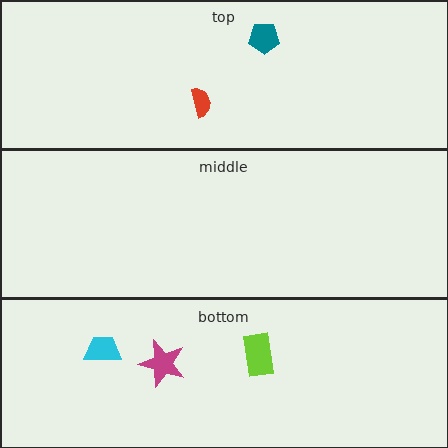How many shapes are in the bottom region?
3.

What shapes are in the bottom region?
The cyan trapezoid, the lime rectangle, the magenta star.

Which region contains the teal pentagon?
The top region.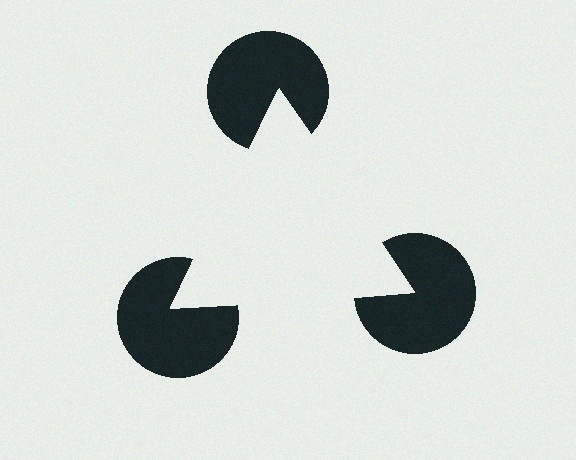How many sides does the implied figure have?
3 sides.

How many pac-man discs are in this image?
There are 3 — one at each vertex of the illusory triangle.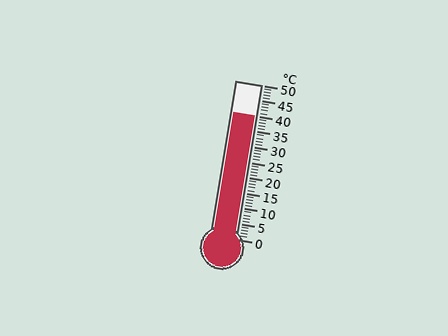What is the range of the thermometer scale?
The thermometer scale ranges from 0°C to 50°C.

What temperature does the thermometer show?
The thermometer shows approximately 40°C.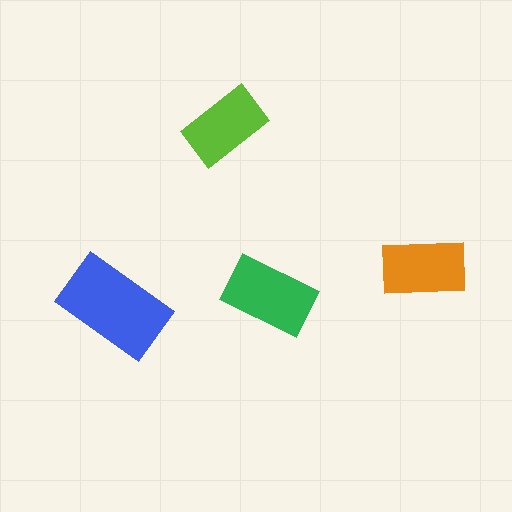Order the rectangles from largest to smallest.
the blue one, the green one, the orange one, the lime one.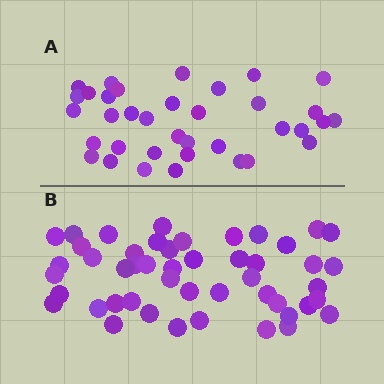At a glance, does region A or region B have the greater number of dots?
Region B (the bottom region) has more dots.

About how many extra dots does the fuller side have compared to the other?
Region B has roughly 12 or so more dots than region A.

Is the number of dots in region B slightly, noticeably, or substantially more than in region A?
Region B has noticeably more, but not dramatically so. The ratio is roughly 1.3 to 1.